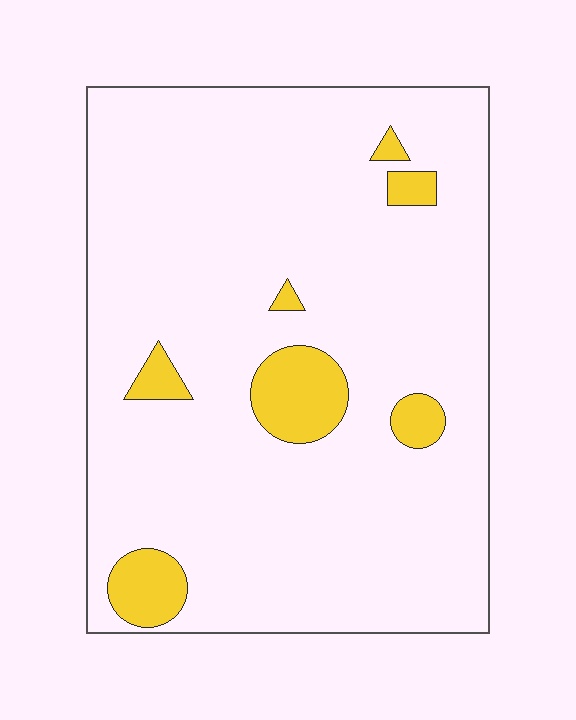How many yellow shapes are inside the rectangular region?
7.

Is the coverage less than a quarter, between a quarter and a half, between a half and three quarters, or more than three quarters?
Less than a quarter.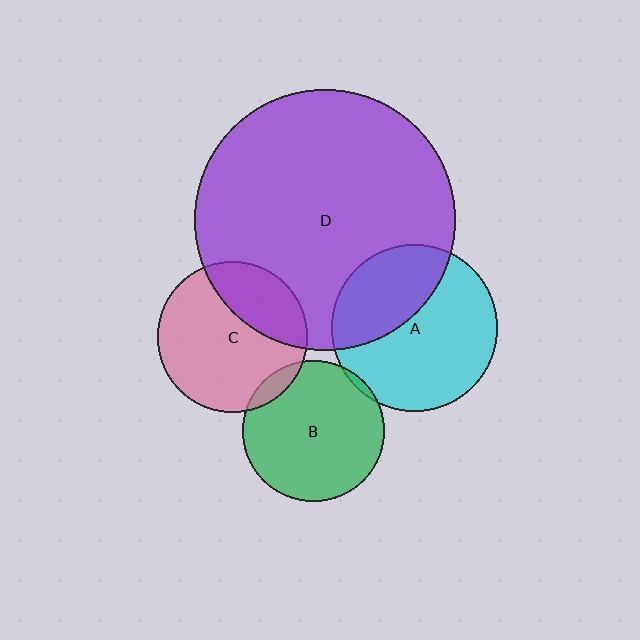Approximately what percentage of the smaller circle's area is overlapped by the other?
Approximately 35%.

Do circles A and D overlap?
Yes.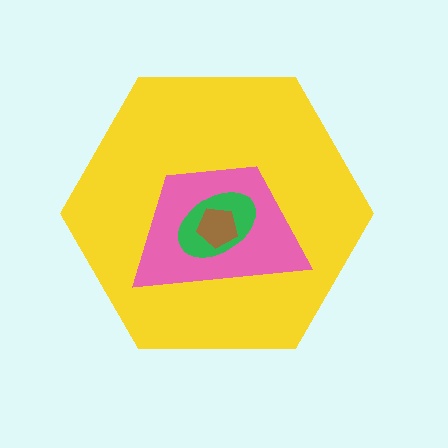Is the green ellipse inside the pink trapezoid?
Yes.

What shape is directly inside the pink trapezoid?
The green ellipse.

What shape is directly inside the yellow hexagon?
The pink trapezoid.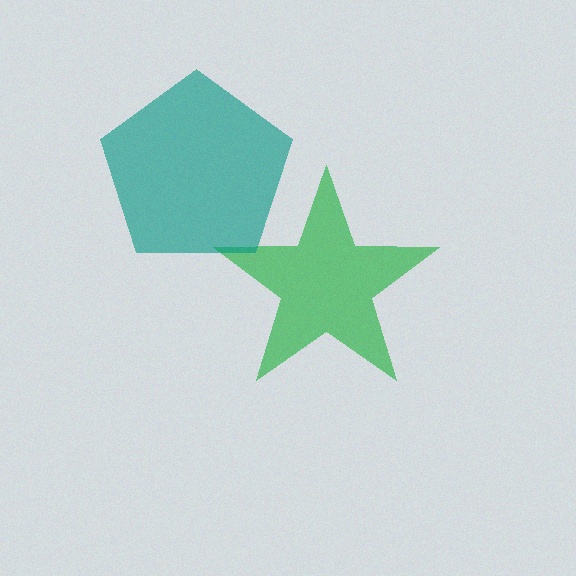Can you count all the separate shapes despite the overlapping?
Yes, there are 2 separate shapes.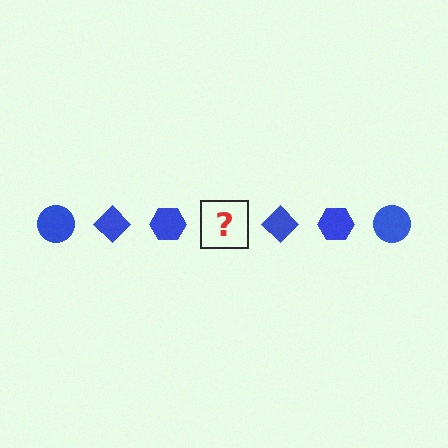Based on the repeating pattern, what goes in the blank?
The blank should be a blue circle.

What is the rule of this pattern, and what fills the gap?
The rule is that the pattern cycles through circle, diamond, hexagon shapes in blue. The gap should be filled with a blue circle.